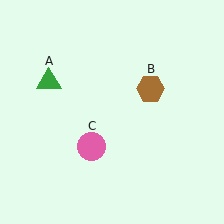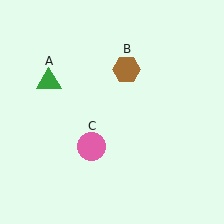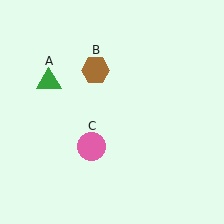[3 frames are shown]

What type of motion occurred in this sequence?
The brown hexagon (object B) rotated counterclockwise around the center of the scene.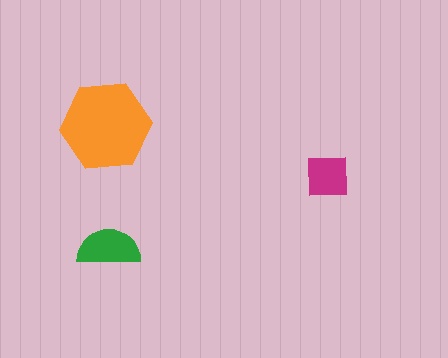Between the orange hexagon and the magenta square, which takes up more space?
The orange hexagon.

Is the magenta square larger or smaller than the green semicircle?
Smaller.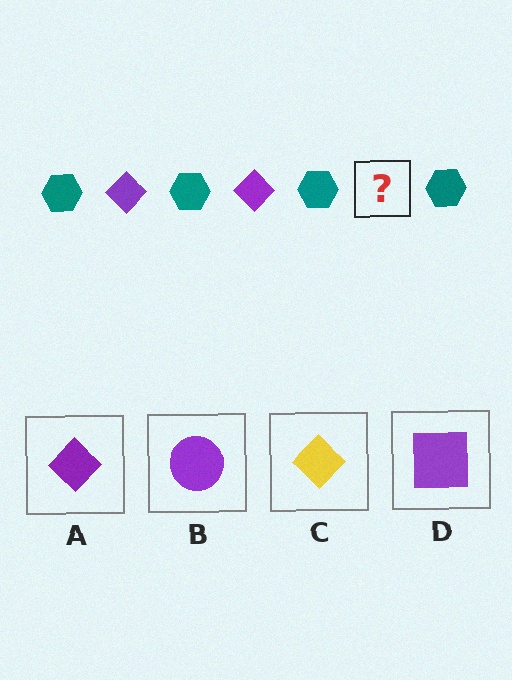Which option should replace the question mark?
Option A.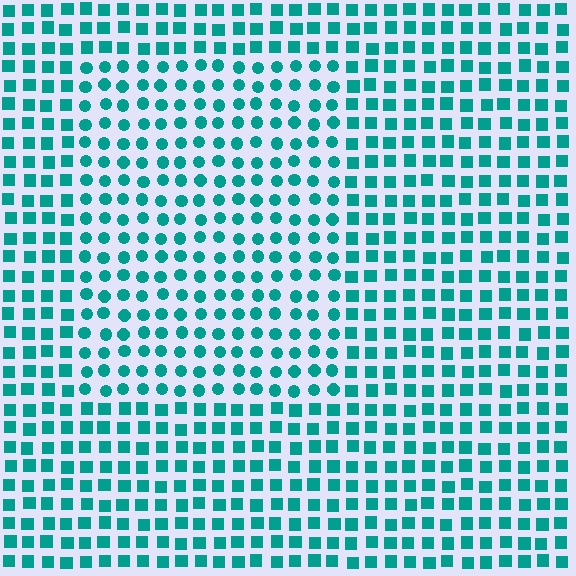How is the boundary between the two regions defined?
The boundary is defined by a change in element shape: circles inside vs. squares outside. All elements share the same color and spacing.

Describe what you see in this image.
The image is filled with small teal elements arranged in a uniform grid. A rectangle-shaped region contains circles, while the surrounding area contains squares. The boundary is defined purely by the change in element shape.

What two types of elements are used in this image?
The image uses circles inside the rectangle region and squares outside it.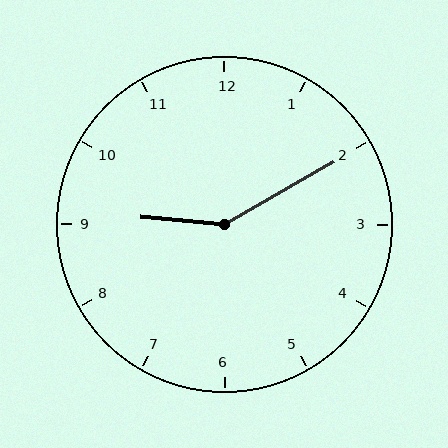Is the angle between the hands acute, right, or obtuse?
It is obtuse.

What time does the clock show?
9:10.